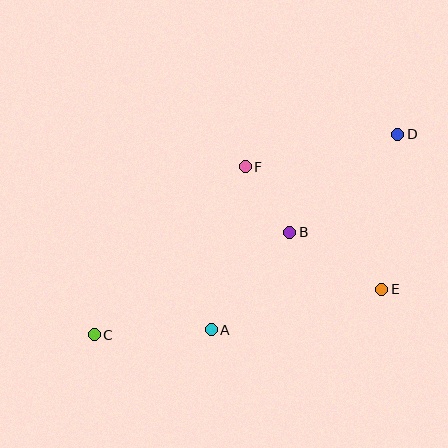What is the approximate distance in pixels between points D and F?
The distance between D and F is approximately 156 pixels.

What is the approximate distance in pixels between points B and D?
The distance between B and D is approximately 146 pixels.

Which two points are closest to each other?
Points B and F are closest to each other.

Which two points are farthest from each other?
Points C and D are farthest from each other.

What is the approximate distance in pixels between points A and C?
The distance between A and C is approximately 117 pixels.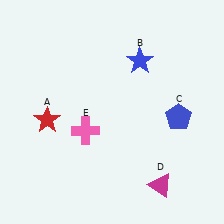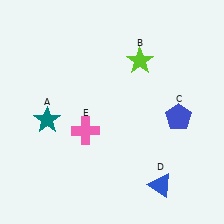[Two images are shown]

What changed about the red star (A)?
In Image 1, A is red. In Image 2, it changed to teal.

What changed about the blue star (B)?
In Image 1, B is blue. In Image 2, it changed to lime.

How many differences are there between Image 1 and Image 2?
There are 3 differences between the two images.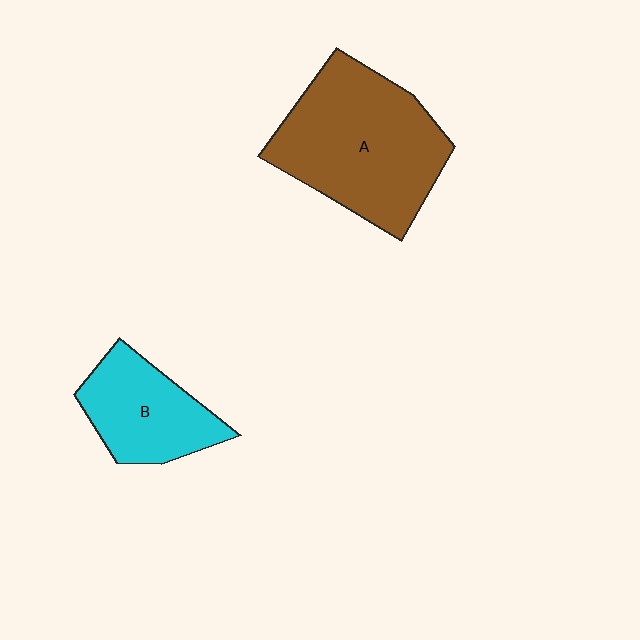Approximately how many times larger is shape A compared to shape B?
Approximately 1.8 times.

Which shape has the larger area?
Shape A (brown).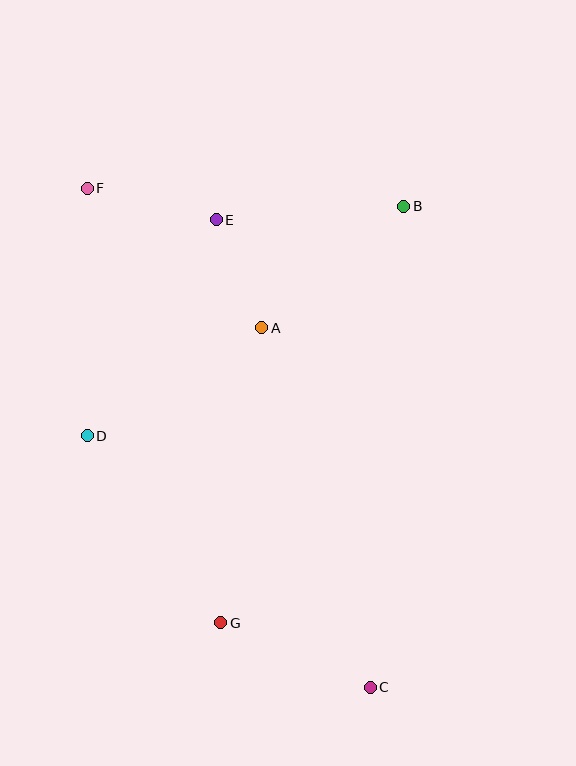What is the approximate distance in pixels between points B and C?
The distance between B and C is approximately 482 pixels.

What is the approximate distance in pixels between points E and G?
The distance between E and G is approximately 403 pixels.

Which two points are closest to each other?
Points A and E are closest to each other.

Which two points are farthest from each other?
Points C and F are farthest from each other.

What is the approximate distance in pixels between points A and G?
The distance between A and G is approximately 297 pixels.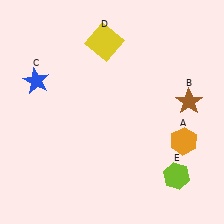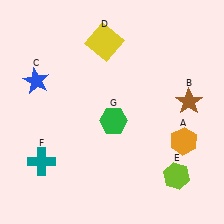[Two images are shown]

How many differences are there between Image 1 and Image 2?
There are 2 differences between the two images.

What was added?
A teal cross (F), a green hexagon (G) were added in Image 2.